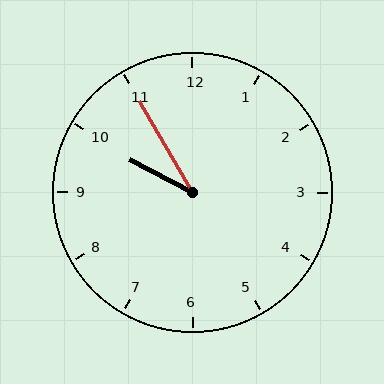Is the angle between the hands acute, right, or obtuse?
It is acute.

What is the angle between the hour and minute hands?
Approximately 32 degrees.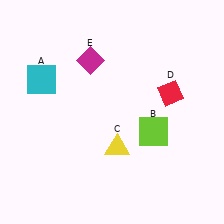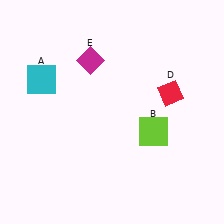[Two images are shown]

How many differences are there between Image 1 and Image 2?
There is 1 difference between the two images.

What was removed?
The yellow triangle (C) was removed in Image 2.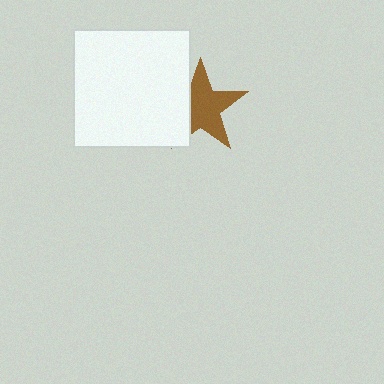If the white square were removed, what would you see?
You would see the complete brown star.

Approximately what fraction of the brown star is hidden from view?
Roughly 32% of the brown star is hidden behind the white square.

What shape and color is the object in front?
The object in front is a white square.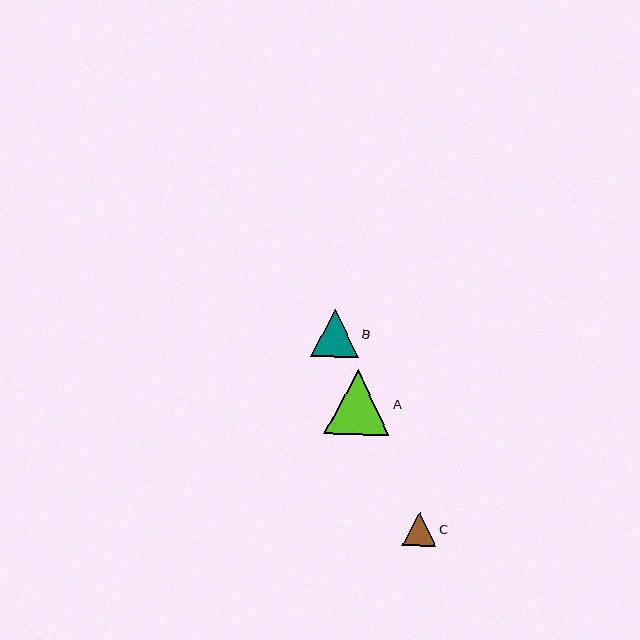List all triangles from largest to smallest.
From largest to smallest: A, B, C.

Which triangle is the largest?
Triangle A is the largest with a size of approximately 66 pixels.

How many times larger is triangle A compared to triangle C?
Triangle A is approximately 1.9 times the size of triangle C.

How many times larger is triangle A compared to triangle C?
Triangle A is approximately 1.9 times the size of triangle C.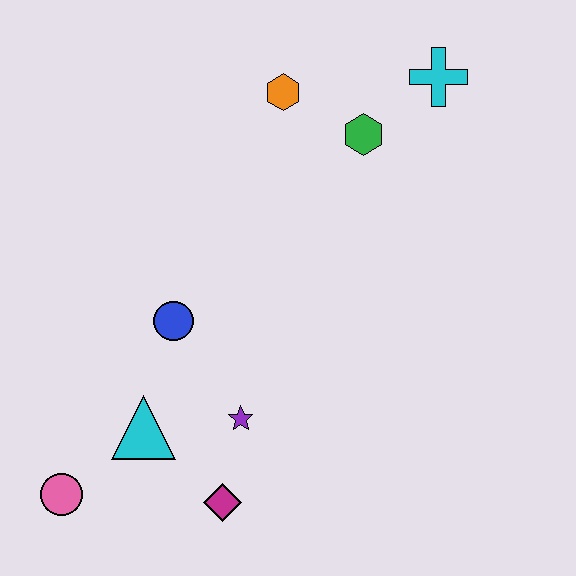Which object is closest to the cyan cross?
The green hexagon is closest to the cyan cross.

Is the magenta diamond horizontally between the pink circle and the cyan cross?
Yes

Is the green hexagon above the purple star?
Yes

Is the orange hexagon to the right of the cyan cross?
No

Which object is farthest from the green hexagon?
The pink circle is farthest from the green hexagon.